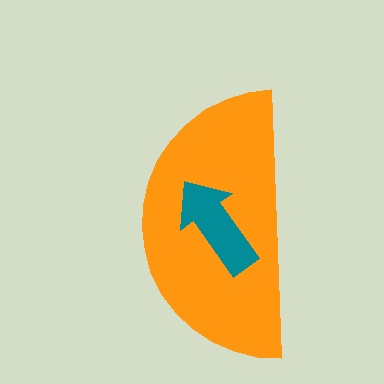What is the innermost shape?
The teal arrow.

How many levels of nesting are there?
2.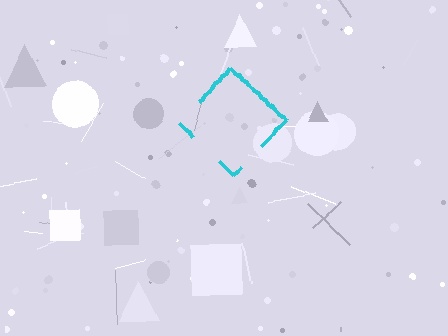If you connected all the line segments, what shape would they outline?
They would outline a diamond.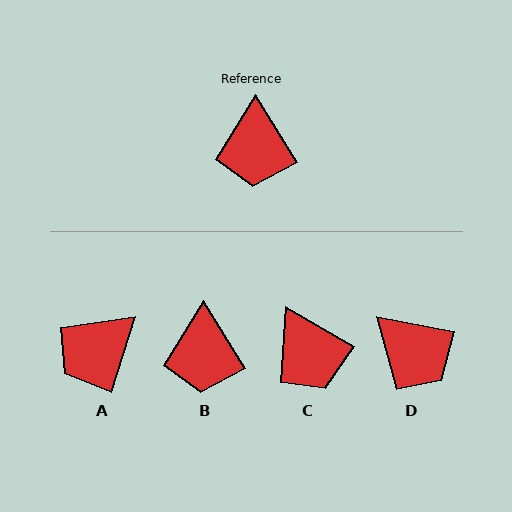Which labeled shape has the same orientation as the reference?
B.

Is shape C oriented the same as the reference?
No, it is off by about 28 degrees.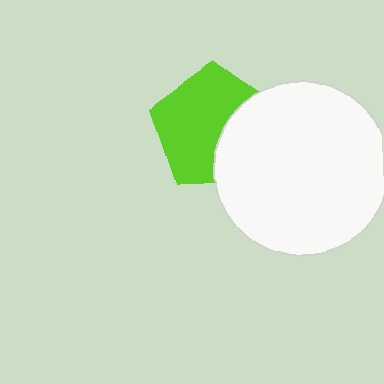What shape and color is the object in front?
The object in front is a white circle.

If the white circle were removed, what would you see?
You would see the complete lime pentagon.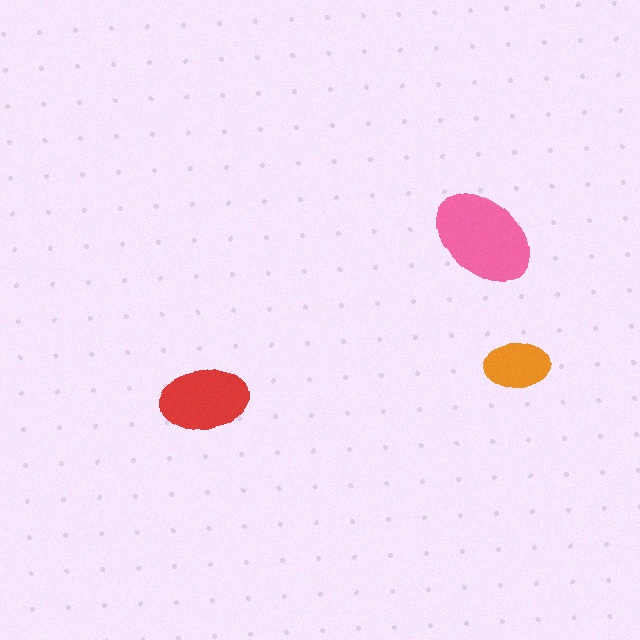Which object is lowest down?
The red ellipse is bottommost.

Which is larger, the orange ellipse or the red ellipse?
The red one.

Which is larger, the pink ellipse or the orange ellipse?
The pink one.